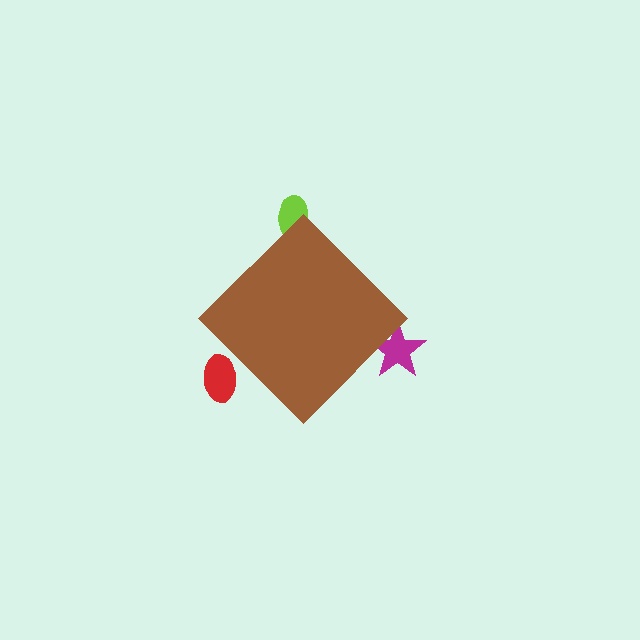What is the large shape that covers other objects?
A brown diamond.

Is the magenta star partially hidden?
Yes, the magenta star is partially hidden behind the brown diamond.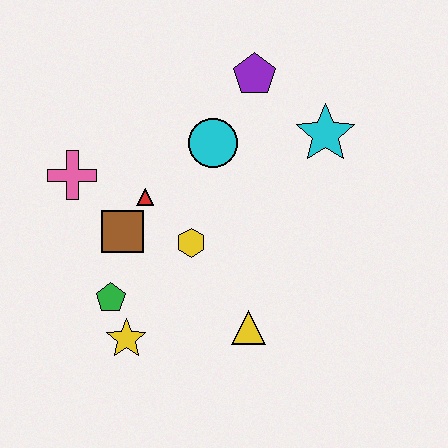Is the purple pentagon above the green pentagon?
Yes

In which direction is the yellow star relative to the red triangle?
The yellow star is below the red triangle.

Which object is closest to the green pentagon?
The yellow star is closest to the green pentagon.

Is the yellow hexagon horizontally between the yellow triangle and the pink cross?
Yes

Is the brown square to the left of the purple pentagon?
Yes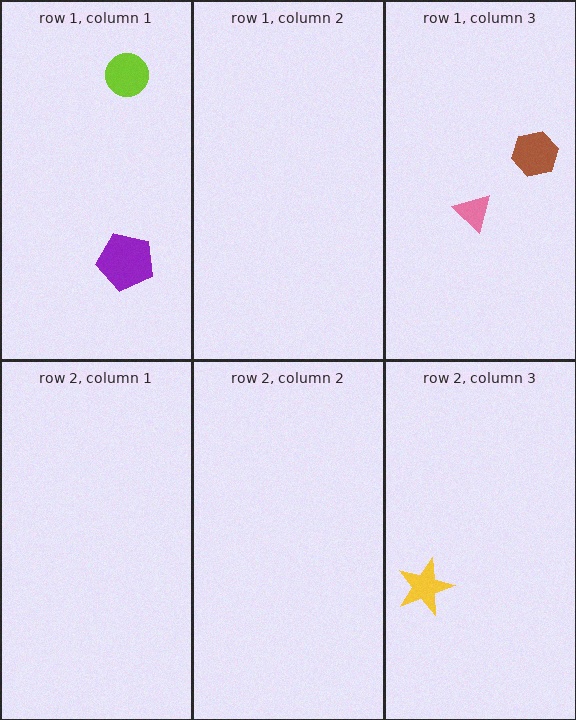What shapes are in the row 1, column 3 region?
The brown hexagon, the pink triangle.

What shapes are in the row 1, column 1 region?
The purple pentagon, the lime circle.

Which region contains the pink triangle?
The row 1, column 3 region.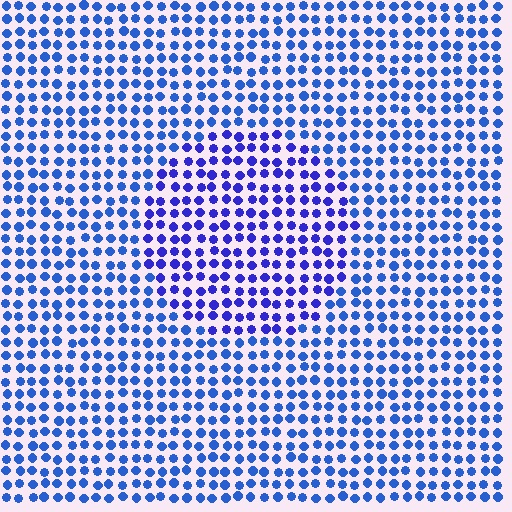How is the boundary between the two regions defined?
The boundary is defined purely by a slight shift in hue (about 23 degrees). Spacing, size, and orientation are identical on both sides.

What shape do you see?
I see a circle.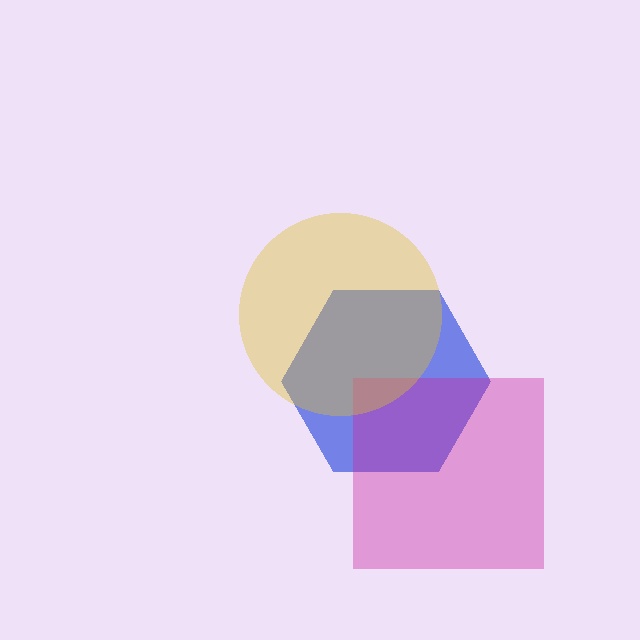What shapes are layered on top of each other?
The layered shapes are: a blue hexagon, a magenta square, a yellow circle.